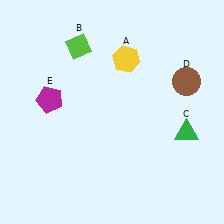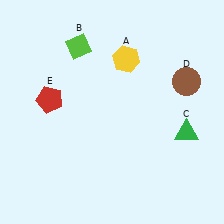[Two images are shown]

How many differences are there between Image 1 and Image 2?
There is 1 difference between the two images.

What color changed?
The pentagon (E) changed from magenta in Image 1 to red in Image 2.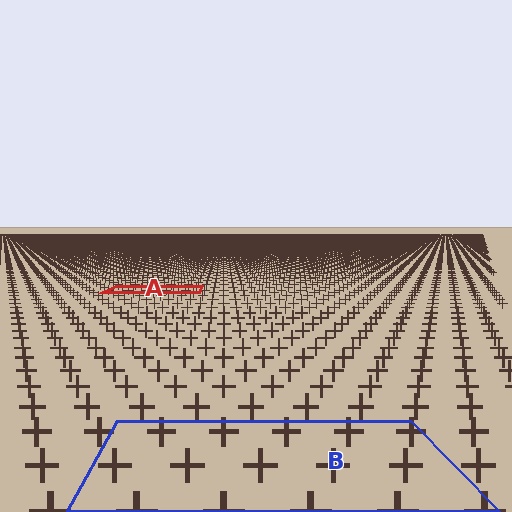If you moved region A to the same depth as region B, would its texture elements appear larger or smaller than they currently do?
They would appear larger. At a closer depth, the same texture elements are projected at a bigger on-screen size.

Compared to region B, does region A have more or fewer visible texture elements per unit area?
Region A has more texture elements per unit area — they are packed more densely because it is farther away.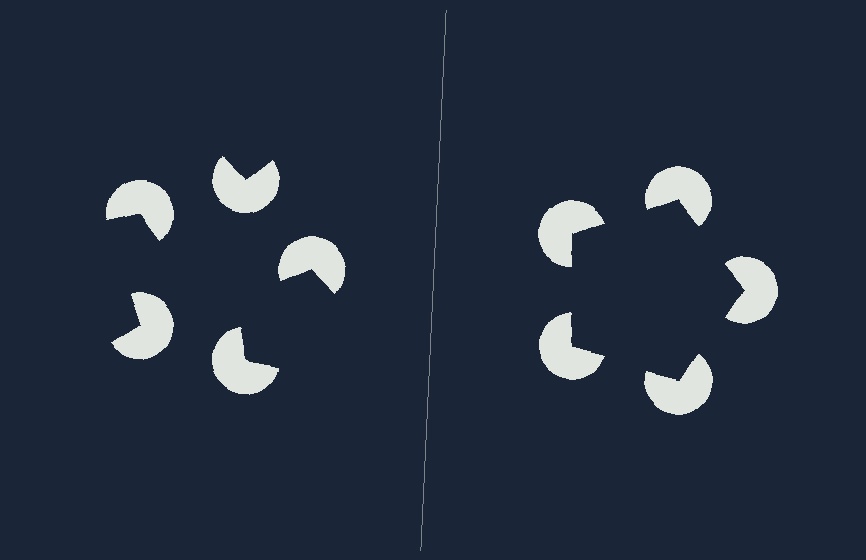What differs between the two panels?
The pac-man discs are positioned identically on both sides; only the wedge orientations differ. On the right they align to a pentagon; on the left they are misaligned.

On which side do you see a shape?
An illusory pentagon appears on the right side. On the left side the wedge cuts are rotated, so no coherent shape forms.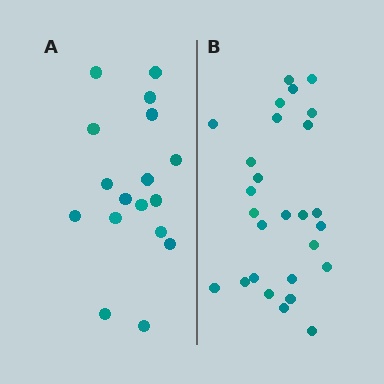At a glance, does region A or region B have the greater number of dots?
Region B (the right region) has more dots.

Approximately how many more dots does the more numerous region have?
Region B has roughly 10 or so more dots than region A.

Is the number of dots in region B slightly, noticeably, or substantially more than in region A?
Region B has substantially more. The ratio is roughly 1.6 to 1.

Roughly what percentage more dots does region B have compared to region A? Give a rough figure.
About 60% more.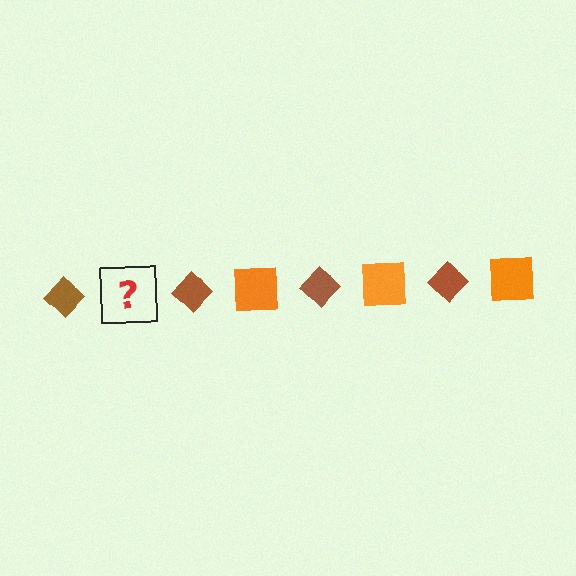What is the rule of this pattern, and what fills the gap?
The rule is that the pattern alternates between brown diamond and orange square. The gap should be filled with an orange square.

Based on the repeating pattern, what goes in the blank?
The blank should be an orange square.